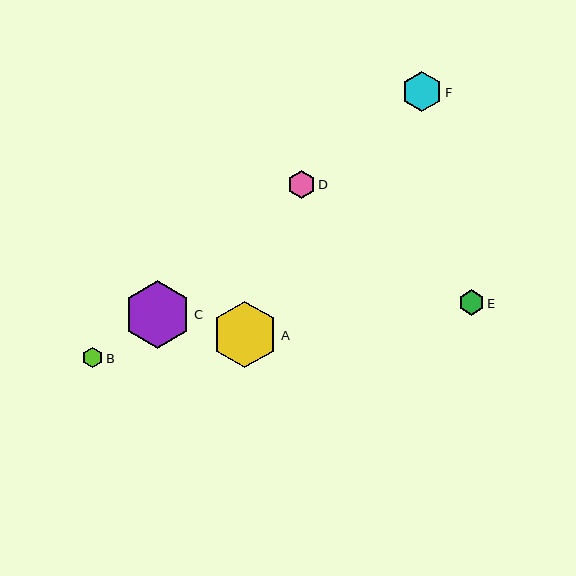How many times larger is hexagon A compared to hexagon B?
Hexagon A is approximately 3.3 times the size of hexagon B.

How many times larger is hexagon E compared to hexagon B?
Hexagon E is approximately 1.3 times the size of hexagon B.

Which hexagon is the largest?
Hexagon C is the largest with a size of approximately 68 pixels.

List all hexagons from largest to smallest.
From largest to smallest: C, A, F, D, E, B.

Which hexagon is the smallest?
Hexagon B is the smallest with a size of approximately 20 pixels.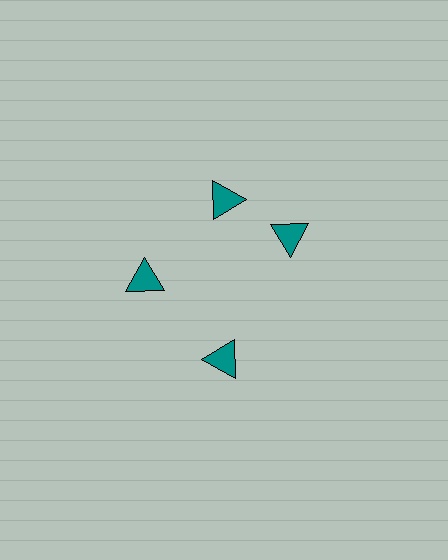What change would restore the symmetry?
The symmetry would be restored by rotating it back into even spacing with its neighbors so that all 4 triangles sit at equal angles and equal distance from the center.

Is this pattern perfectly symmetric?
No. The 4 teal triangles are arranged in a ring, but one element near the 3 o'clock position is rotated out of alignment along the ring, breaking the 4-fold rotational symmetry.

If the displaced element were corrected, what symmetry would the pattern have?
It would have 4-fold rotational symmetry — the pattern would map onto itself every 90 degrees.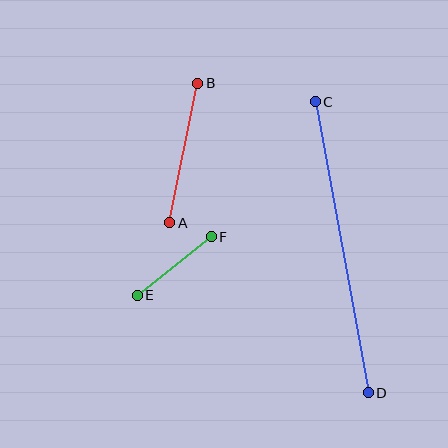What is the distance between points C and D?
The distance is approximately 296 pixels.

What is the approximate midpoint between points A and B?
The midpoint is at approximately (184, 153) pixels.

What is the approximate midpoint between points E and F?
The midpoint is at approximately (174, 266) pixels.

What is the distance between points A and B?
The distance is approximately 142 pixels.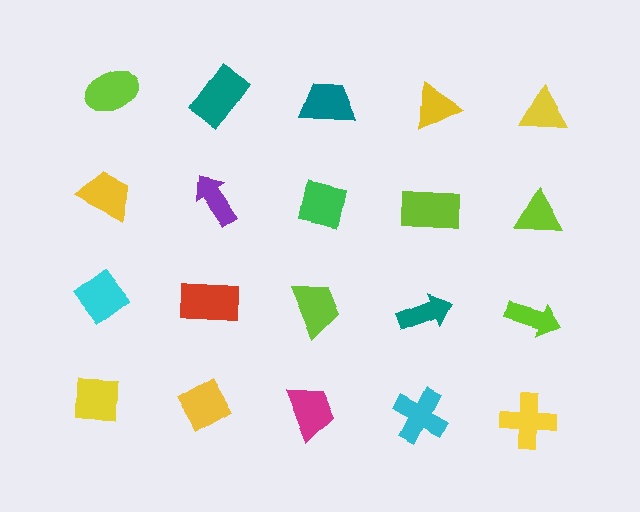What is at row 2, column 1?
A yellow trapezoid.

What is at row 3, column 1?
A cyan diamond.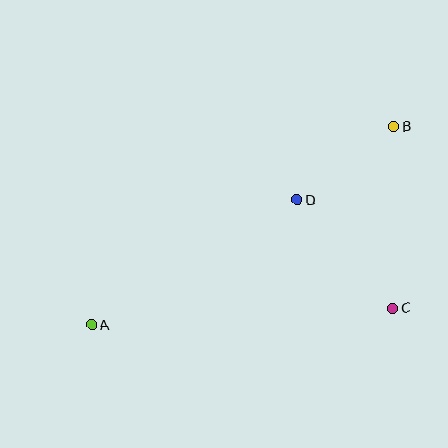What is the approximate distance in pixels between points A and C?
The distance between A and C is approximately 302 pixels.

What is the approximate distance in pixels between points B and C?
The distance between B and C is approximately 182 pixels.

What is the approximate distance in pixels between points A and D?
The distance between A and D is approximately 241 pixels.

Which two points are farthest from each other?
Points A and B are farthest from each other.